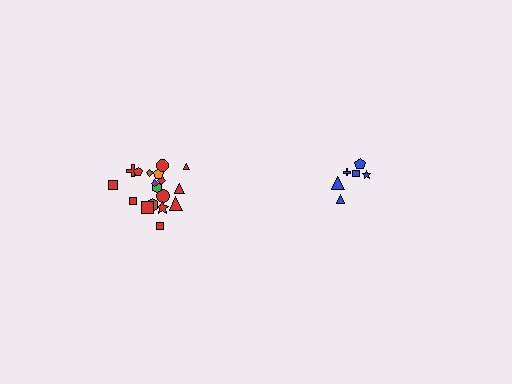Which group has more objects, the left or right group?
The left group.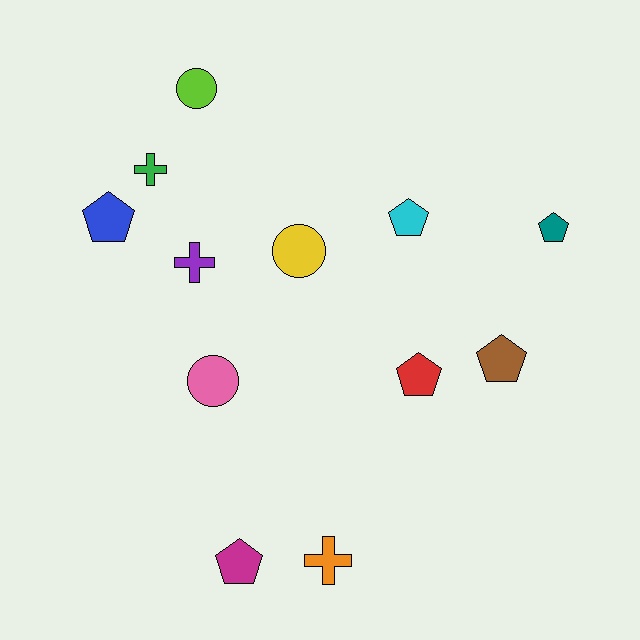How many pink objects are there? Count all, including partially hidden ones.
There is 1 pink object.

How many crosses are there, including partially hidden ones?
There are 3 crosses.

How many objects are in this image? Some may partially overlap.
There are 12 objects.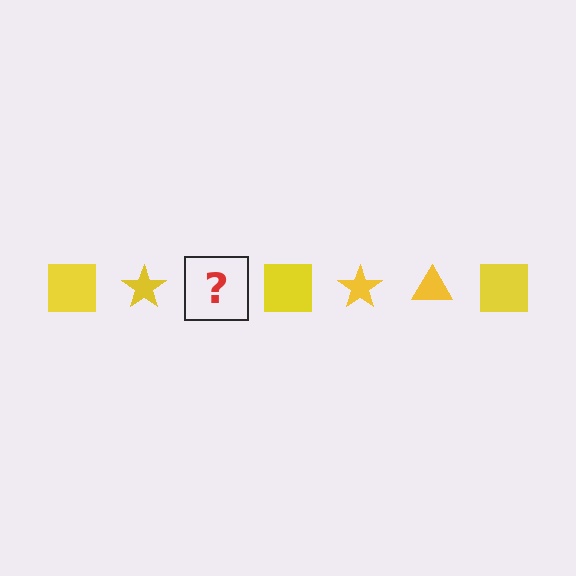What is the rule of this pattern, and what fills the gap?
The rule is that the pattern cycles through square, star, triangle shapes in yellow. The gap should be filled with a yellow triangle.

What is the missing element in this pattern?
The missing element is a yellow triangle.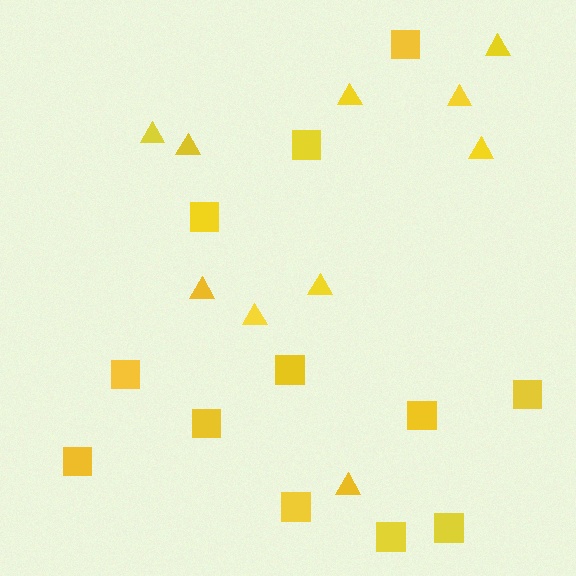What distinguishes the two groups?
There are 2 groups: one group of triangles (10) and one group of squares (12).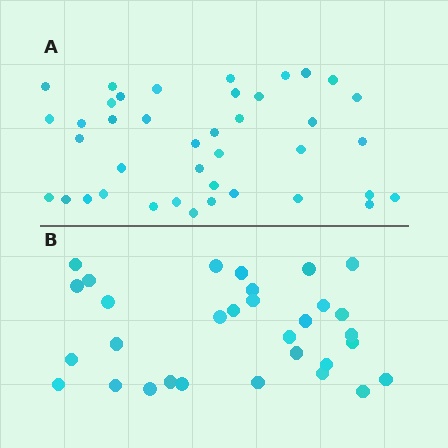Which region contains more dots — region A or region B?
Region A (the top region) has more dots.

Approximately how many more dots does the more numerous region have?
Region A has roughly 8 or so more dots than region B.